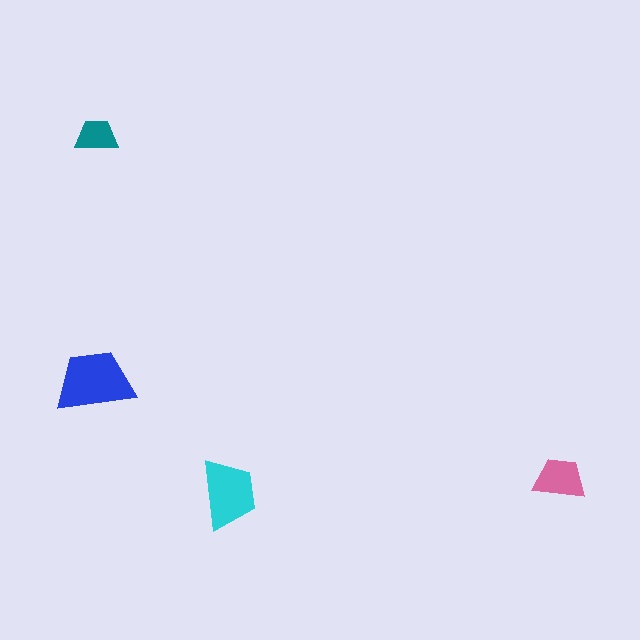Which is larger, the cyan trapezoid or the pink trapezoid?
The cyan one.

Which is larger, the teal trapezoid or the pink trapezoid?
The pink one.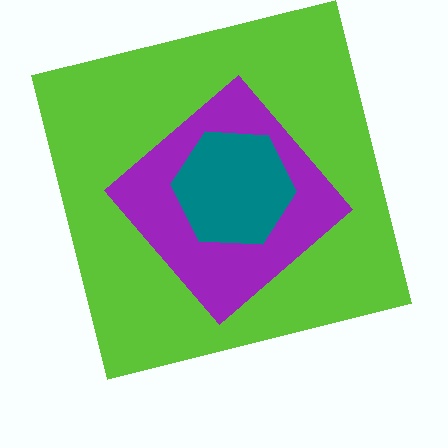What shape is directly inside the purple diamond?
The teal hexagon.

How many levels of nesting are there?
3.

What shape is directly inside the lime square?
The purple diamond.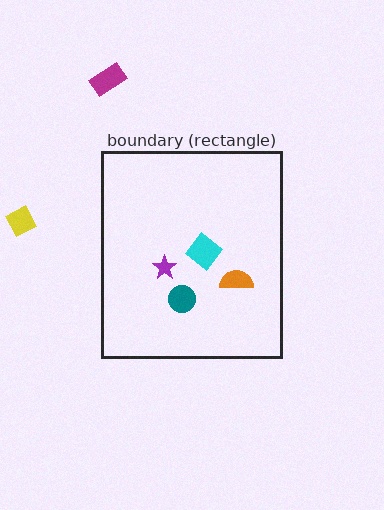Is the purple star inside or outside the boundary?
Inside.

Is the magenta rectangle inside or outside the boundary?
Outside.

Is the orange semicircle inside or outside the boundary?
Inside.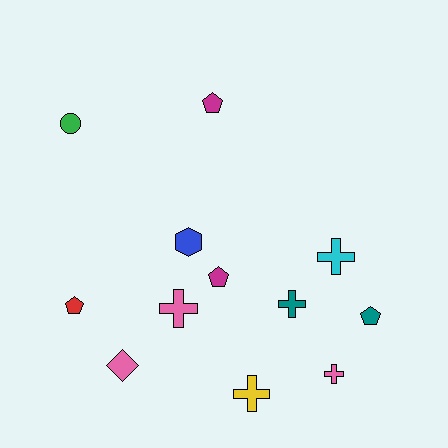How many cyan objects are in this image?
There is 1 cyan object.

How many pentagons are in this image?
There are 4 pentagons.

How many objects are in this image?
There are 12 objects.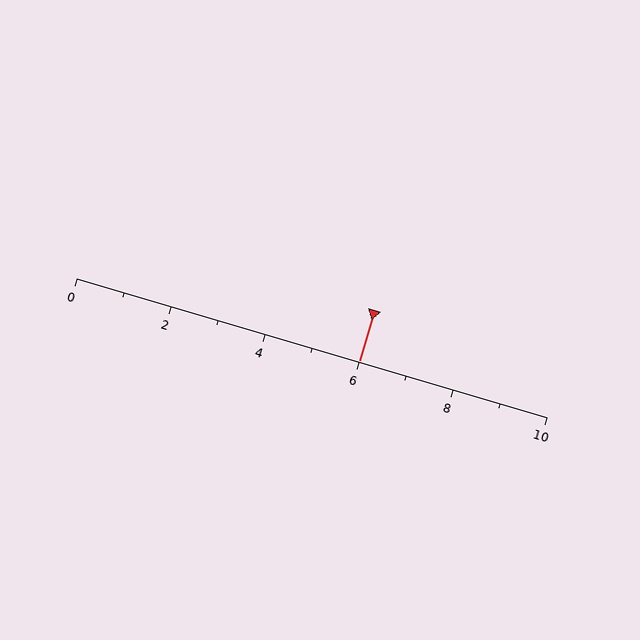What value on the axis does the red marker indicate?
The marker indicates approximately 6.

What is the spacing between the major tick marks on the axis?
The major ticks are spaced 2 apart.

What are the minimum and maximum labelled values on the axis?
The axis runs from 0 to 10.